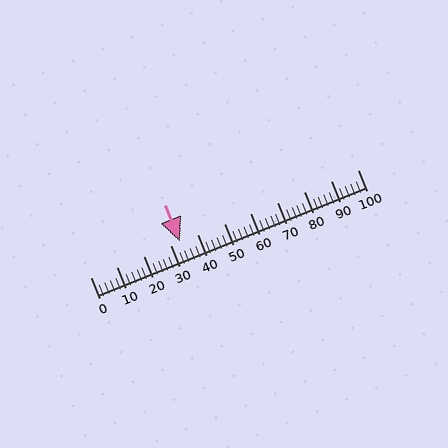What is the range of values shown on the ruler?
The ruler shows values from 0 to 100.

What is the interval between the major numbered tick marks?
The major tick marks are spaced 10 units apart.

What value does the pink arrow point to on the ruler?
The pink arrow points to approximately 34.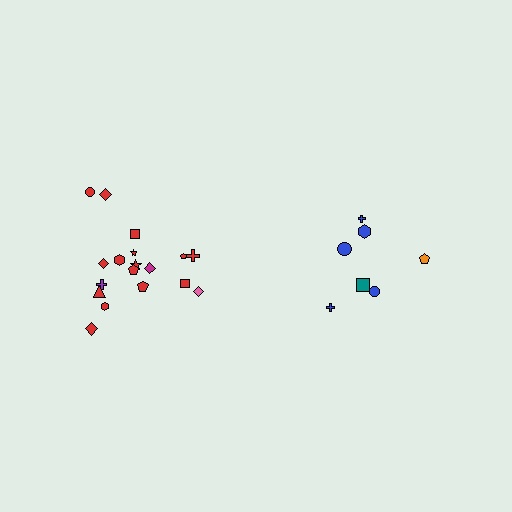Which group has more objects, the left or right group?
The left group.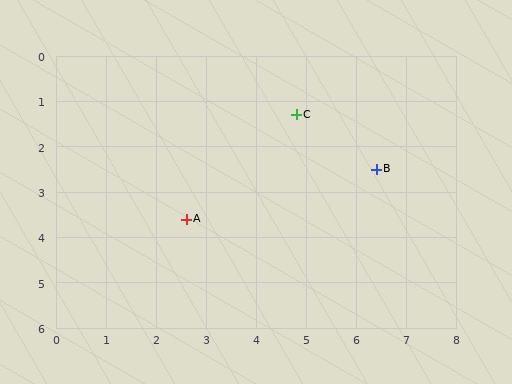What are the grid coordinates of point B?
Point B is at approximately (6.4, 2.5).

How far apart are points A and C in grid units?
Points A and C are about 3.2 grid units apart.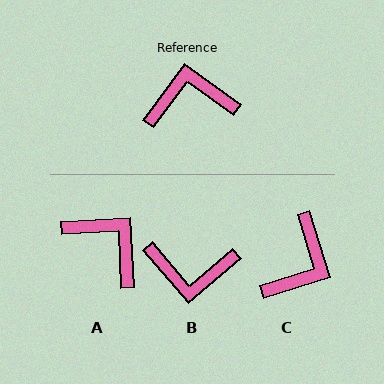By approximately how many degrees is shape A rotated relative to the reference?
Approximately 51 degrees clockwise.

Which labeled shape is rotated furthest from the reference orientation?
B, about 167 degrees away.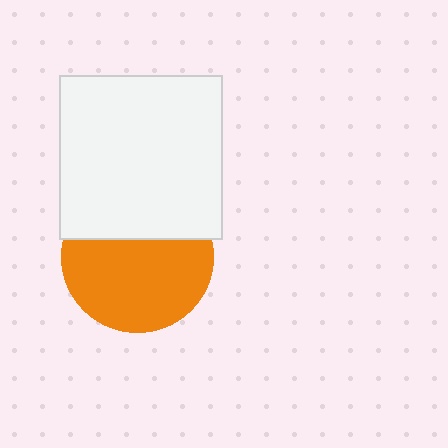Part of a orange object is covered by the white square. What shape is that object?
It is a circle.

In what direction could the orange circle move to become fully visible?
The orange circle could move down. That would shift it out from behind the white square entirely.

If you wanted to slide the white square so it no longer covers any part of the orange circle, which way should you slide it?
Slide it up — that is the most direct way to separate the two shapes.